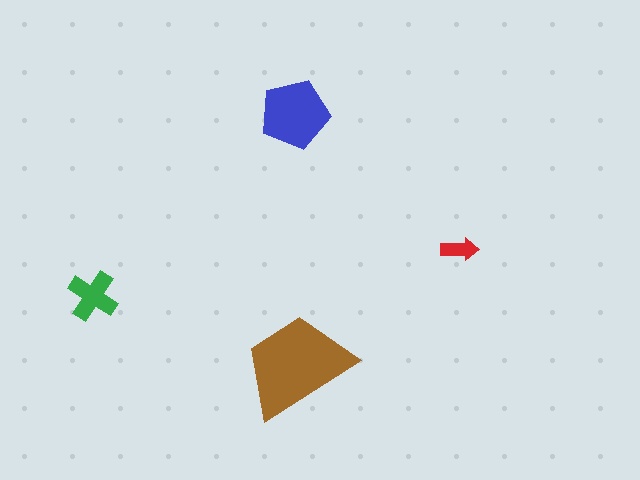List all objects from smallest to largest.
The red arrow, the green cross, the blue pentagon, the brown trapezoid.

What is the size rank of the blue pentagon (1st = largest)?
2nd.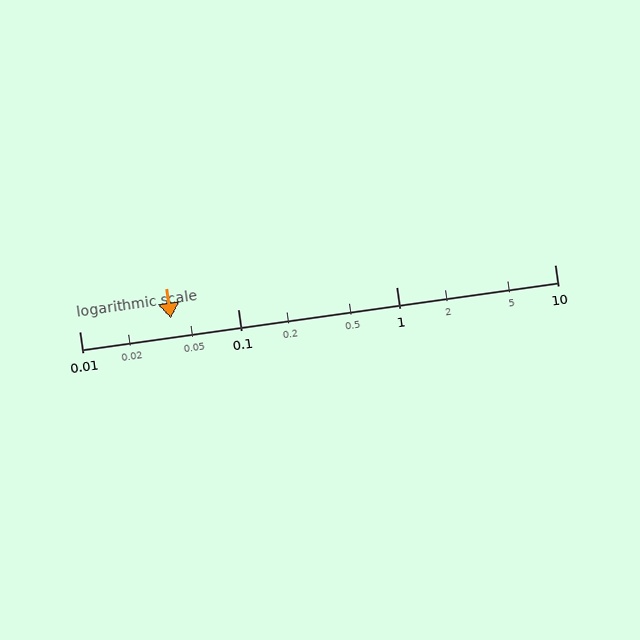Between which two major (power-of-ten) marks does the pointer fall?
The pointer is between 0.01 and 0.1.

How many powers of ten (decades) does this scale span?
The scale spans 3 decades, from 0.01 to 10.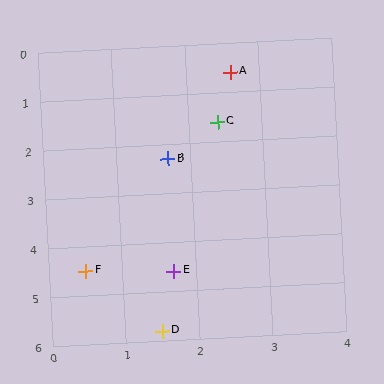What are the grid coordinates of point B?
Point B is at approximately (1.7, 2.3).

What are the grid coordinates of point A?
Point A is at approximately (2.6, 0.6).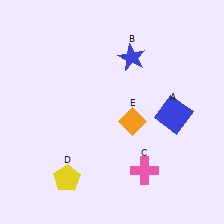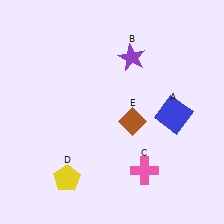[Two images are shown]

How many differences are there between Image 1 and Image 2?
There are 2 differences between the two images.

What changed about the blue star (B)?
In Image 1, B is blue. In Image 2, it changed to purple.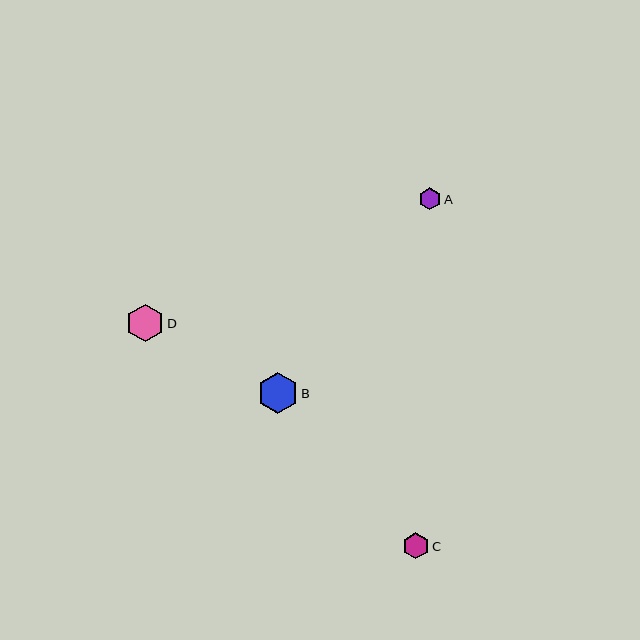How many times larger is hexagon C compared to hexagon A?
Hexagon C is approximately 1.2 times the size of hexagon A.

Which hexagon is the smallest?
Hexagon A is the smallest with a size of approximately 22 pixels.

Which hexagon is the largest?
Hexagon B is the largest with a size of approximately 41 pixels.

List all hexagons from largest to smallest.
From largest to smallest: B, D, C, A.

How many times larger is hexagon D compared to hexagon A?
Hexagon D is approximately 1.7 times the size of hexagon A.